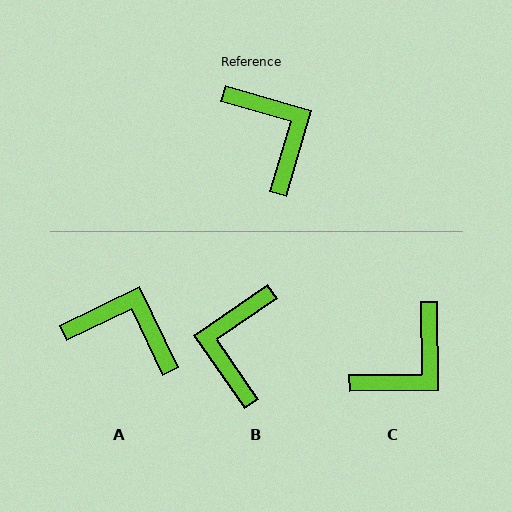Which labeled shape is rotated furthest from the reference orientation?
B, about 141 degrees away.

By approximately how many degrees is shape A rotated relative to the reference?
Approximately 42 degrees counter-clockwise.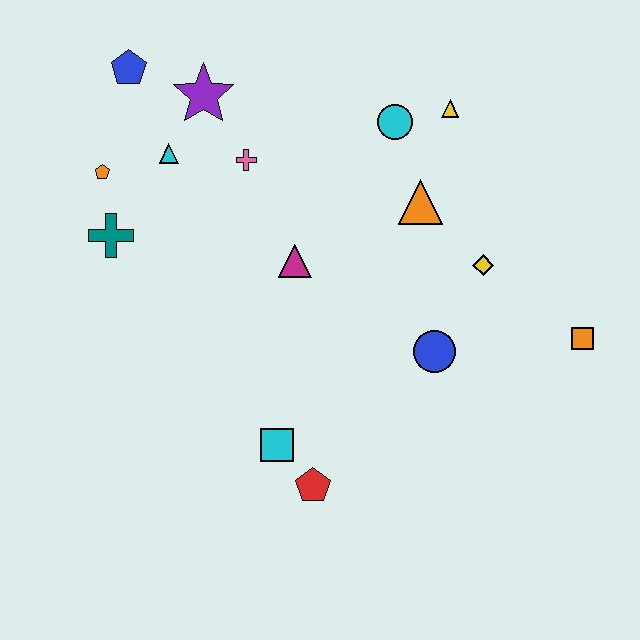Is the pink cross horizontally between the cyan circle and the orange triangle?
No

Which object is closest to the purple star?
The cyan triangle is closest to the purple star.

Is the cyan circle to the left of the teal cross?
No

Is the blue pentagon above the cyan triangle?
Yes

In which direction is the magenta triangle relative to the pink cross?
The magenta triangle is below the pink cross.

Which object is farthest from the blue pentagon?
The orange square is farthest from the blue pentagon.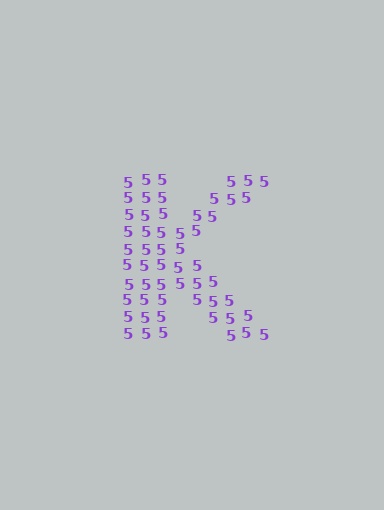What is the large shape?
The large shape is the letter K.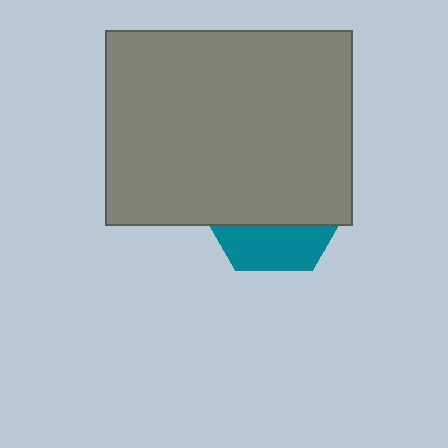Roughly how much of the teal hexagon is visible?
A small part of it is visible (roughly 31%).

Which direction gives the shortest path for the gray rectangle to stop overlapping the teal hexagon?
Moving up gives the shortest separation.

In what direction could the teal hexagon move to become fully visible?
The teal hexagon could move down. That would shift it out from behind the gray rectangle entirely.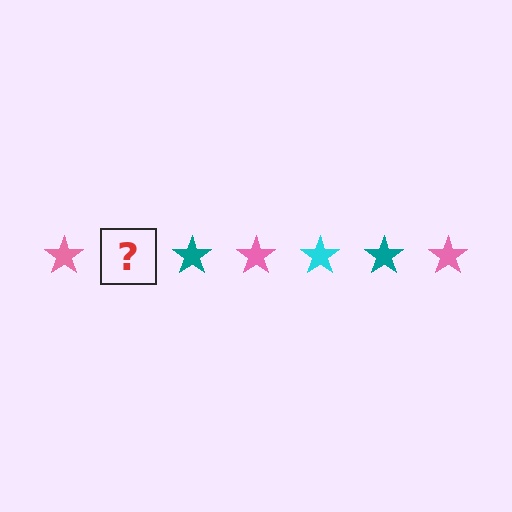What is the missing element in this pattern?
The missing element is a cyan star.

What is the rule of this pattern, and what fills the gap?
The rule is that the pattern cycles through pink, cyan, teal stars. The gap should be filled with a cyan star.